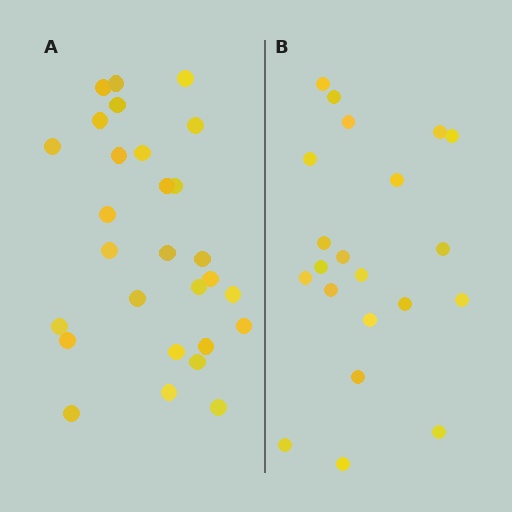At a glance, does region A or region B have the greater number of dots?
Region A (the left region) has more dots.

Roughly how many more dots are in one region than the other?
Region A has roughly 8 or so more dots than region B.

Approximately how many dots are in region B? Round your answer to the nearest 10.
About 20 dots. (The exact count is 21, which rounds to 20.)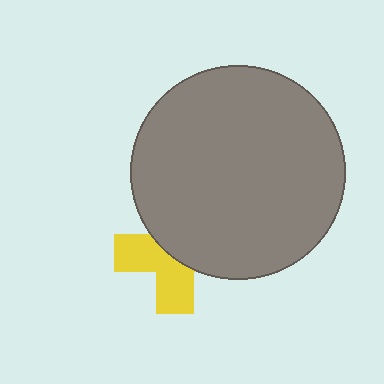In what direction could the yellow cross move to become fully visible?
The yellow cross could move down. That would shift it out from behind the gray circle entirely.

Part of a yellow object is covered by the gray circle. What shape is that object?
It is a cross.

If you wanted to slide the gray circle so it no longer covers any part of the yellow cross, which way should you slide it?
Slide it up — that is the most direct way to separate the two shapes.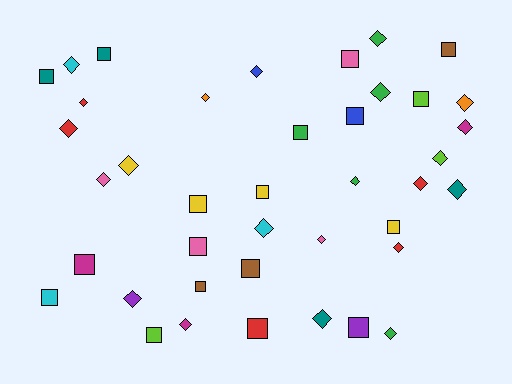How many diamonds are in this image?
There are 22 diamonds.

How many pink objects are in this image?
There are 4 pink objects.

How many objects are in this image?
There are 40 objects.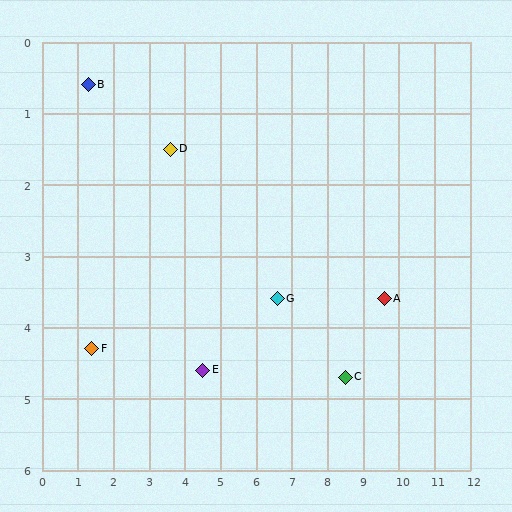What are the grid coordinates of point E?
Point E is at approximately (4.5, 4.6).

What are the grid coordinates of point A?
Point A is at approximately (9.6, 3.6).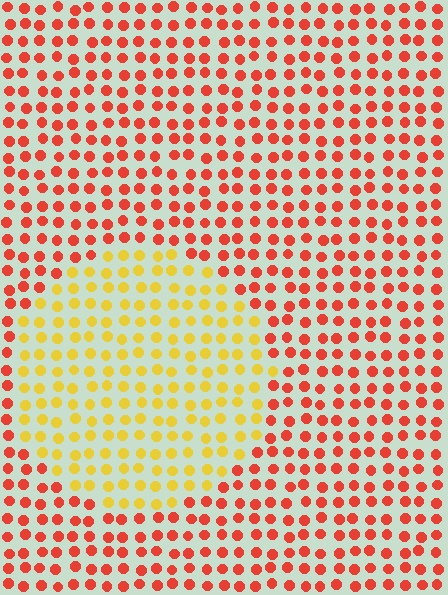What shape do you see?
I see a circle.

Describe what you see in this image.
The image is filled with small red elements in a uniform arrangement. A circle-shaped region is visible where the elements are tinted to a slightly different hue, forming a subtle color boundary.